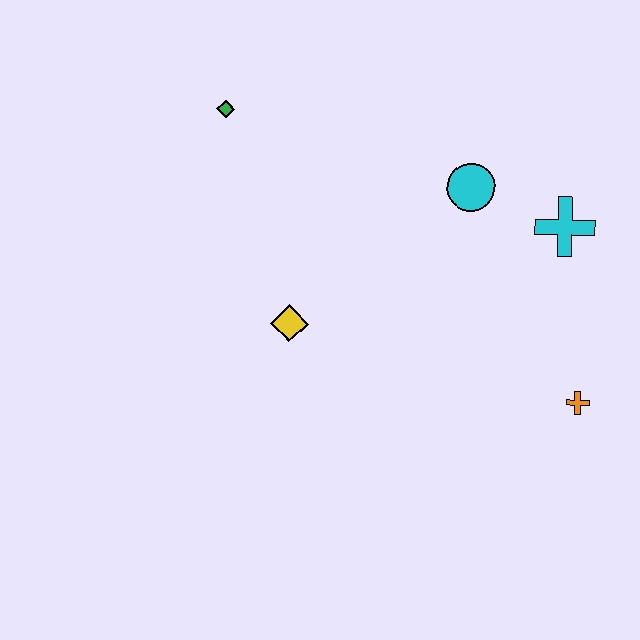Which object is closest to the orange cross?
The cyan cross is closest to the orange cross.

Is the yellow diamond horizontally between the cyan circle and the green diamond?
Yes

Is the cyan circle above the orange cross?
Yes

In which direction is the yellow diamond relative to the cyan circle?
The yellow diamond is to the left of the cyan circle.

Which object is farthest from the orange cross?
The green diamond is farthest from the orange cross.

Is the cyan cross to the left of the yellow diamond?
No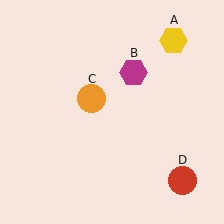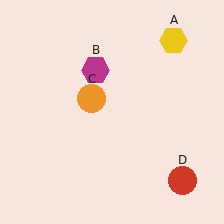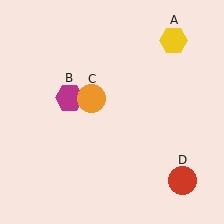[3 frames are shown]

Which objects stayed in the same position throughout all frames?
Yellow hexagon (object A) and orange circle (object C) and red circle (object D) remained stationary.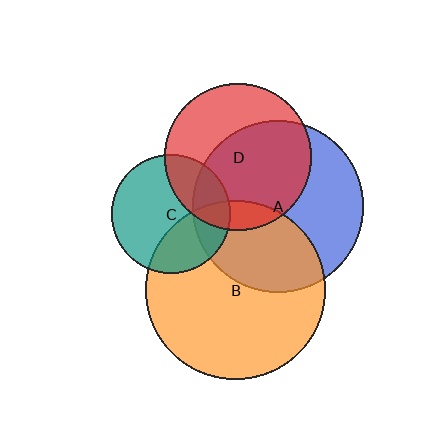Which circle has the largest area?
Circle B (orange).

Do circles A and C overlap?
Yes.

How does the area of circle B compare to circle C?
Approximately 2.3 times.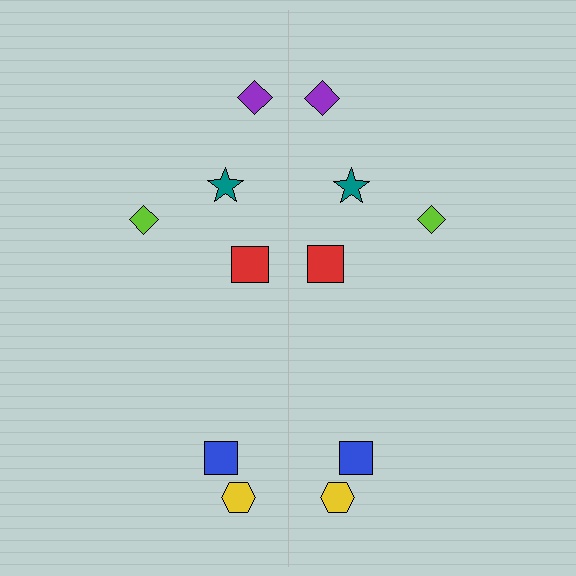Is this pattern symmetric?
Yes, this pattern has bilateral (reflection) symmetry.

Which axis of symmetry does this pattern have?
The pattern has a vertical axis of symmetry running through the center of the image.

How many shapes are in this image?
There are 12 shapes in this image.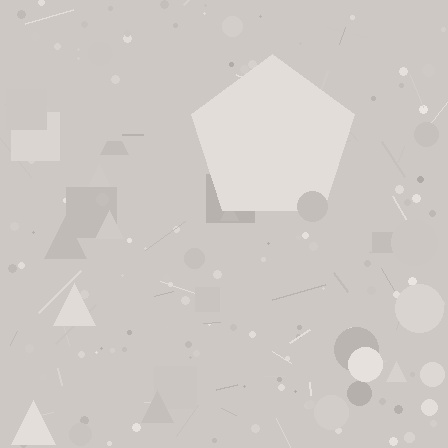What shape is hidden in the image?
A pentagon is hidden in the image.